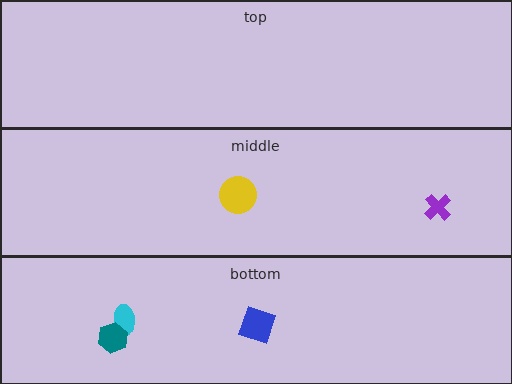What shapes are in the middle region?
The purple cross, the yellow circle.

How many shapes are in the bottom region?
3.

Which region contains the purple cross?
The middle region.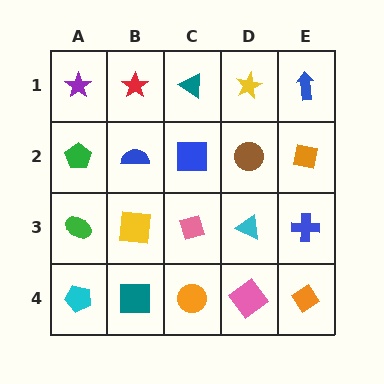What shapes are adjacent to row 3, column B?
A blue semicircle (row 2, column B), a teal square (row 4, column B), a green ellipse (row 3, column A), a pink diamond (row 3, column C).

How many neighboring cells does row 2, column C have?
4.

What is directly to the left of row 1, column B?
A purple star.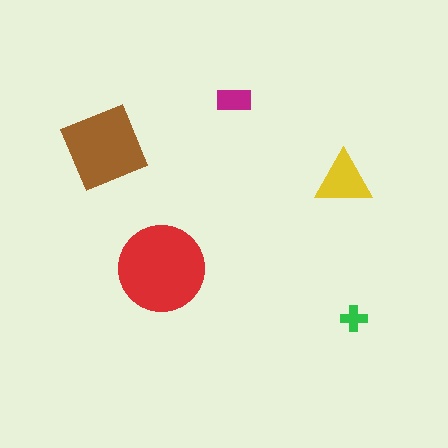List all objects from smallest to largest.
The green cross, the magenta rectangle, the yellow triangle, the brown square, the red circle.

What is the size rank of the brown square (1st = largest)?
2nd.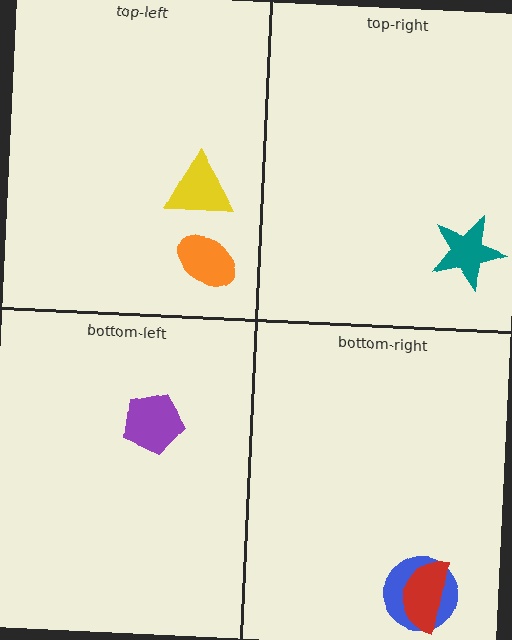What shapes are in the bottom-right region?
The blue circle, the red semicircle.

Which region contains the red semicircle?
The bottom-right region.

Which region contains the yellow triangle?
The top-left region.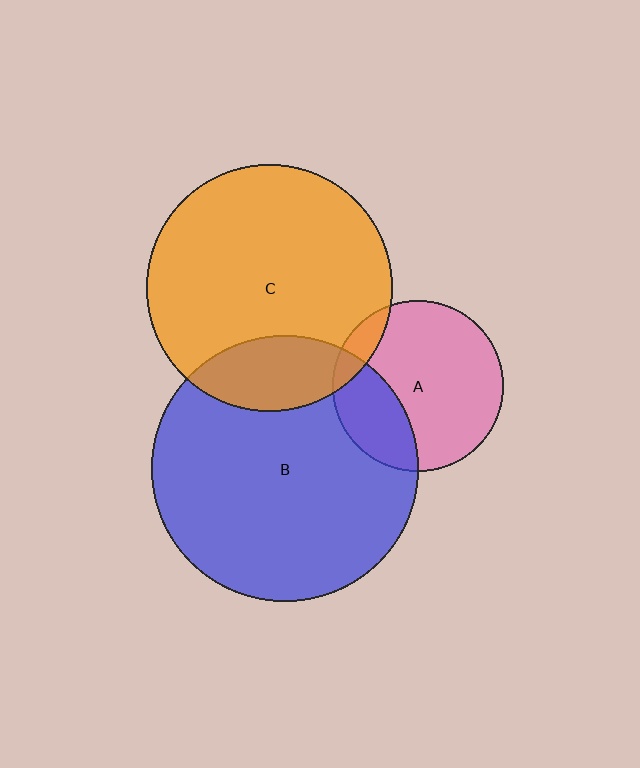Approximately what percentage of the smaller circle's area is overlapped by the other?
Approximately 10%.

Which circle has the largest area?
Circle B (blue).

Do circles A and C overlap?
Yes.